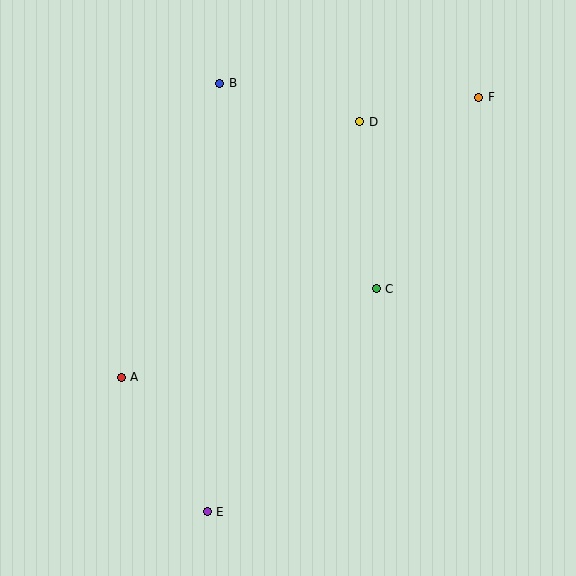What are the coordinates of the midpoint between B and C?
The midpoint between B and C is at (298, 186).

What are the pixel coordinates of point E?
Point E is at (207, 512).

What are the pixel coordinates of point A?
Point A is at (121, 377).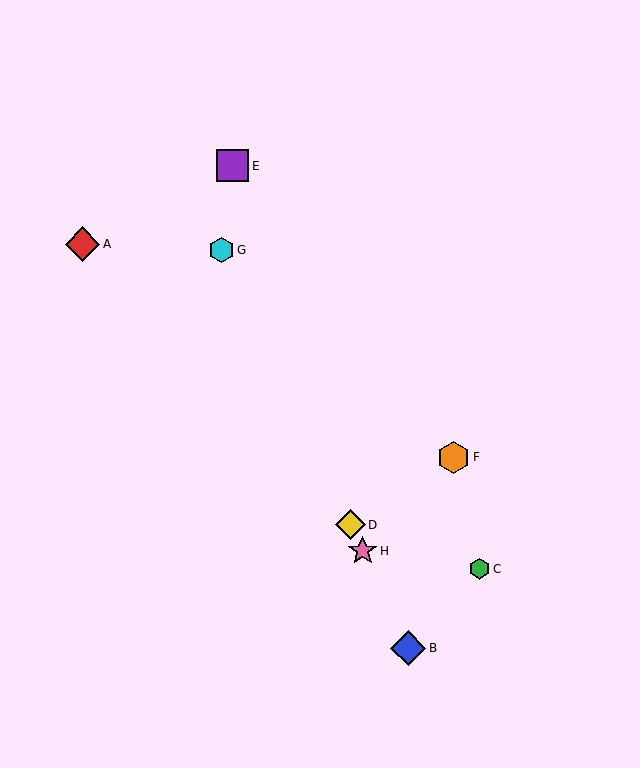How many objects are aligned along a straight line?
4 objects (B, D, G, H) are aligned along a straight line.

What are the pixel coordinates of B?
Object B is at (408, 648).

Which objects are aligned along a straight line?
Objects B, D, G, H are aligned along a straight line.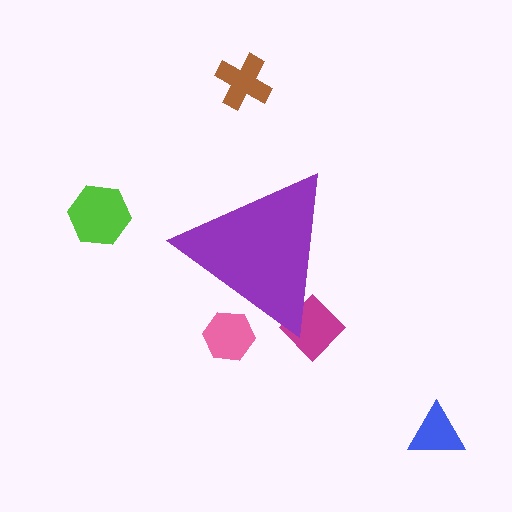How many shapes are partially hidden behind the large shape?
2 shapes are partially hidden.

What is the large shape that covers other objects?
A purple triangle.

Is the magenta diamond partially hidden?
Yes, the magenta diamond is partially hidden behind the purple triangle.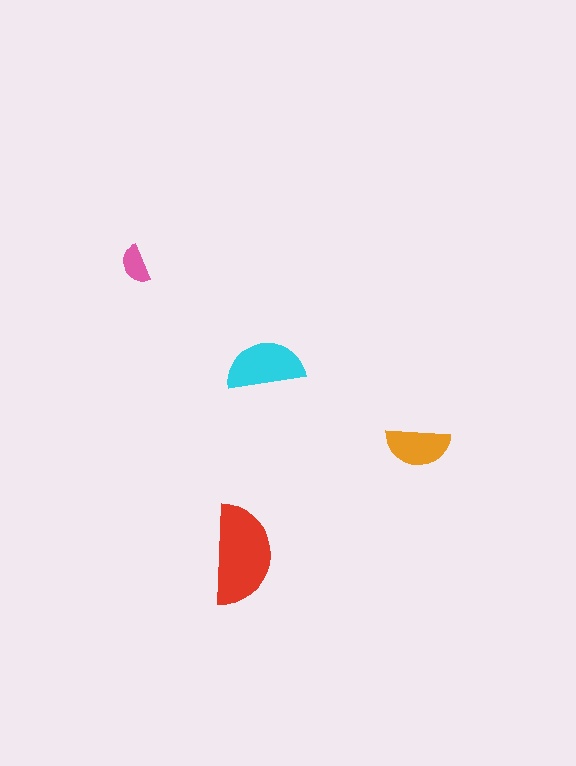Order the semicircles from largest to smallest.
the red one, the cyan one, the orange one, the pink one.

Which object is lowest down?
The red semicircle is bottommost.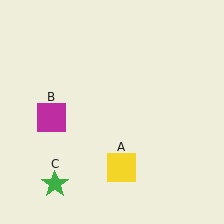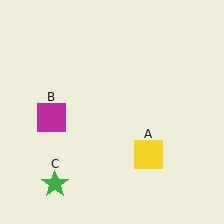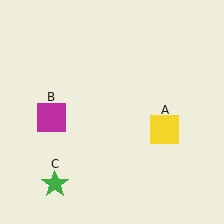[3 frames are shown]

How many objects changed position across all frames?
1 object changed position: yellow square (object A).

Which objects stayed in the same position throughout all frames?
Magenta square (object B) and green star (object C) remained stationary.